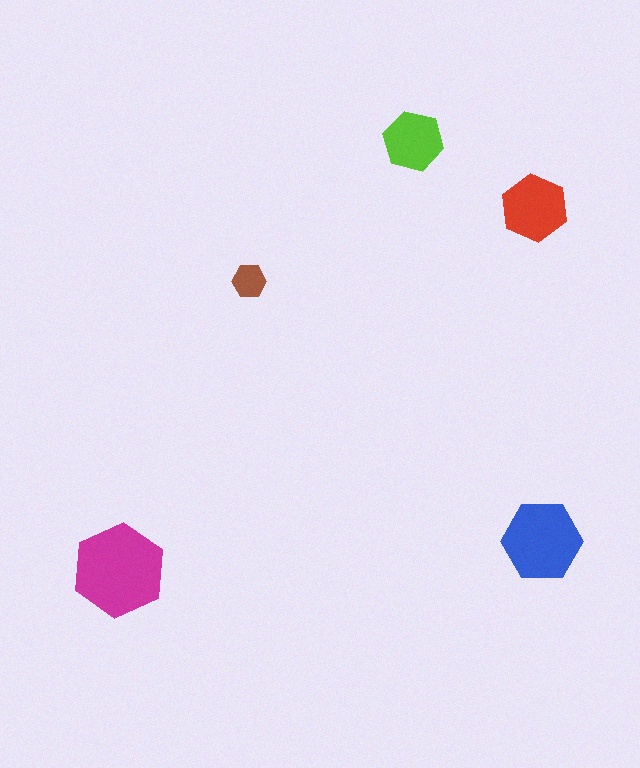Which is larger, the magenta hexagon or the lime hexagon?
The magenta one.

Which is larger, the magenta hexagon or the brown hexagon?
The magenta one.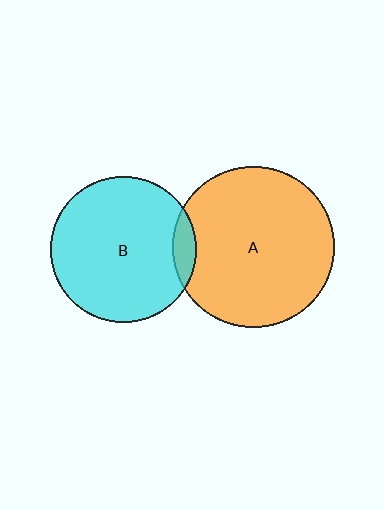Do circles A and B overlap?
Yes.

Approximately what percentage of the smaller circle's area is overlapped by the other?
Approximately 10%.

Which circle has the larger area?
Circle A (orange).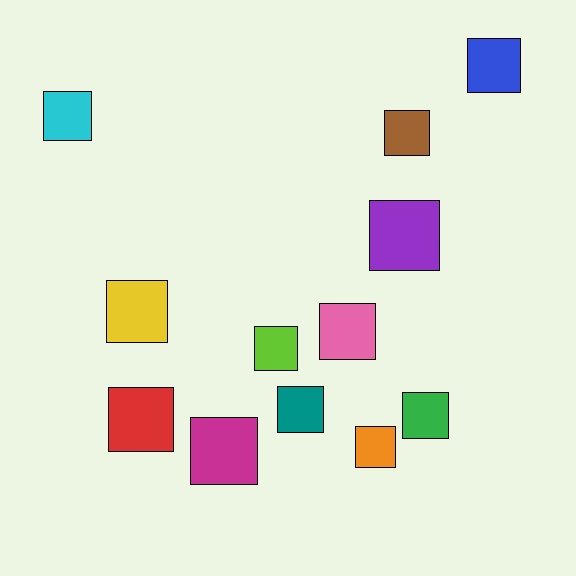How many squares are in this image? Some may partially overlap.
There are 12 squares.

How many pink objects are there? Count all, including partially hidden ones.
There is 1 pink object.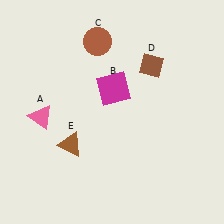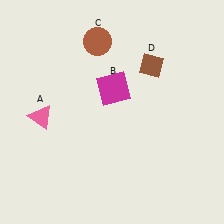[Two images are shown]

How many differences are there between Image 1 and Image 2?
There is 1 difference between the two images.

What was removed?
The brown triangle (E) was removed in Image 2.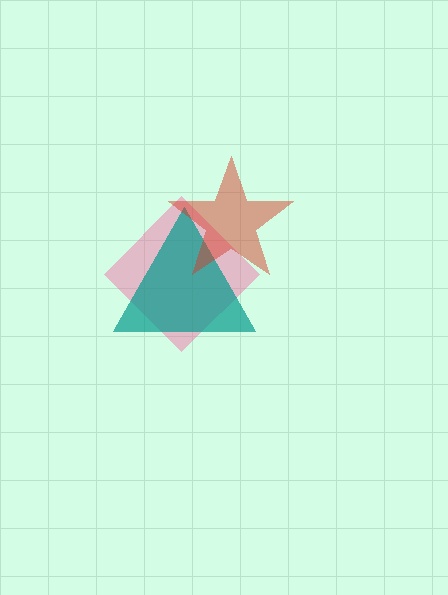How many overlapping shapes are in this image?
There are 3 overlapping shapes in the image.